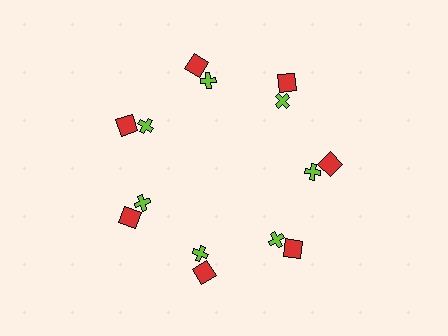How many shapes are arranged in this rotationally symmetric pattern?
There are 14 shapes, arranged in 7 groups of 2.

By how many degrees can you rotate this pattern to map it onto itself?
The pattern maps onto itself every 51 degrees of rotation.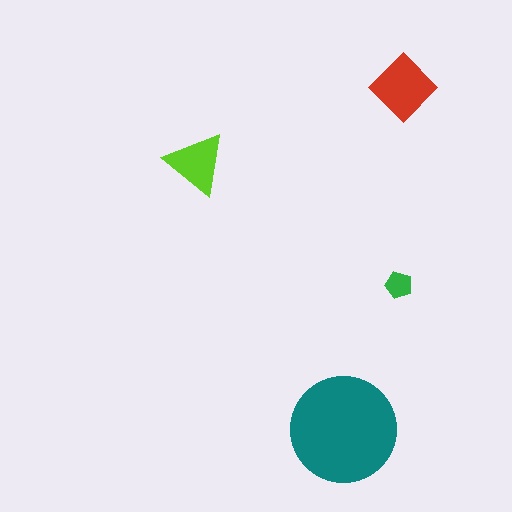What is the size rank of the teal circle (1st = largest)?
1st.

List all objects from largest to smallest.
The teal circle, the red diamond, the lime triangle, the green pentagon.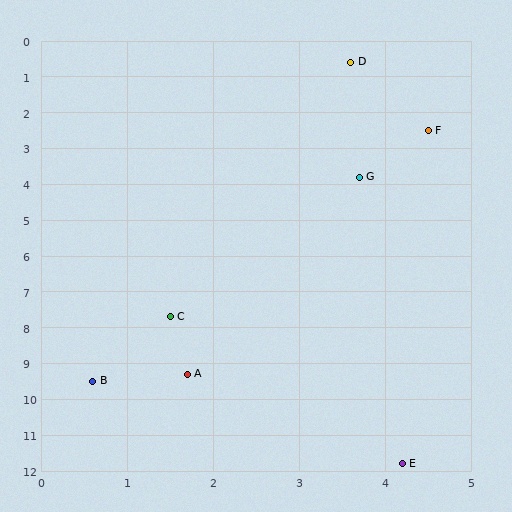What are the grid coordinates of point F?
Point F is at approximately (4.5, 2.5).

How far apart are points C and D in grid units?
Points C and D are about 7.4 grid units apart.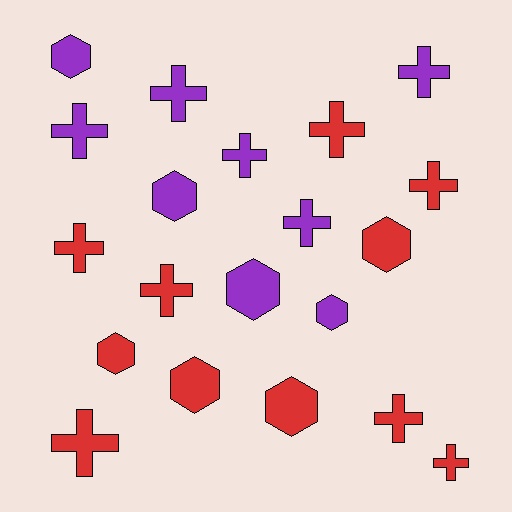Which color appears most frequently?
Red, with 11 objects.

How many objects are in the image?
There are 20 objects.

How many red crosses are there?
There are 7 red crosses.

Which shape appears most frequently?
Cross, with 12 objects.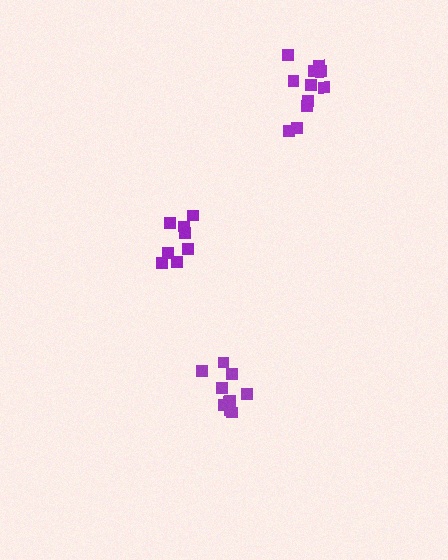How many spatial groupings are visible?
There are 3 spatial groupings.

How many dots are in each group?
Group 1: 8 dots, Group 2: 11 dots, Group 3: 10 dots (29 total).